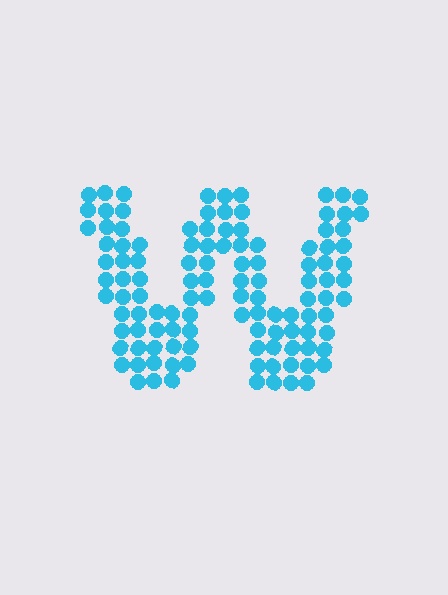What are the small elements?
The small elements are circles.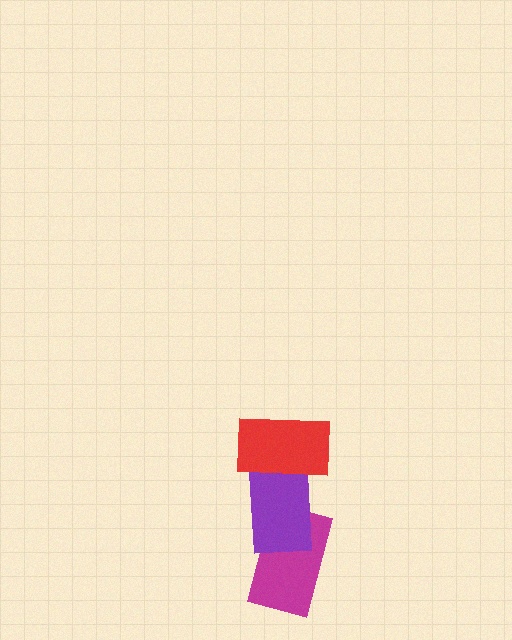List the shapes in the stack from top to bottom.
From top to bottom: the red rectangle, the purple rectangle, the magenta rectangle.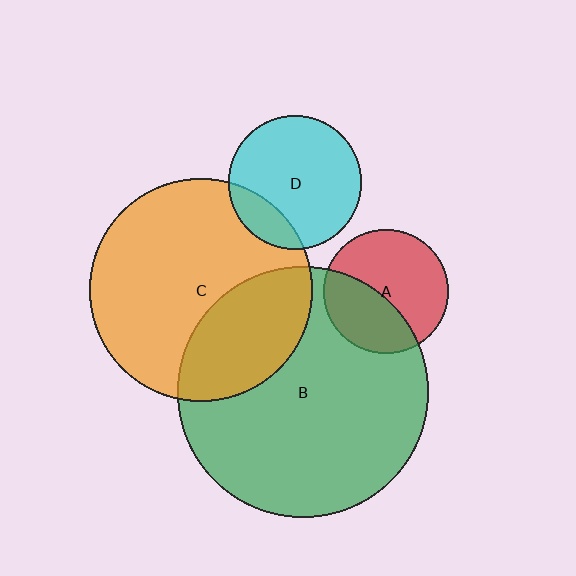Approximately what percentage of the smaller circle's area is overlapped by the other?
Approximately 40%.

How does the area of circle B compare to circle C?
Approximately 1.3 times.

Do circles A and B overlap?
Yes.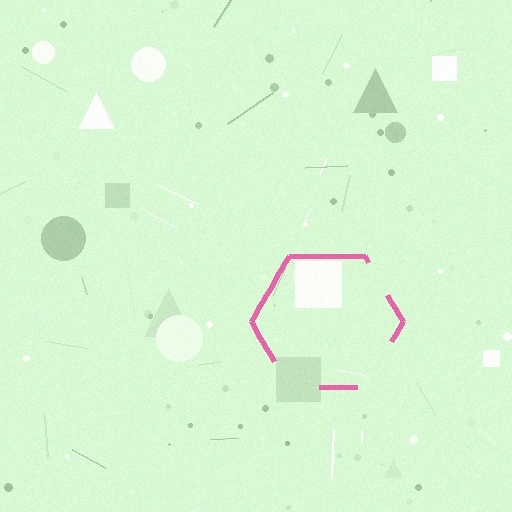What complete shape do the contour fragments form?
The contour fragments form a hexagon.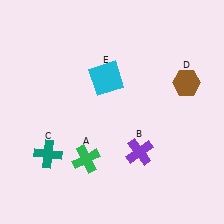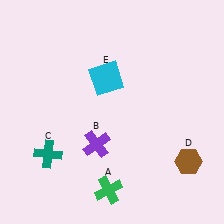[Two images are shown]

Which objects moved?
The objects that moved are: the green cross (A), the purple cross (B), the brown hexagon (D).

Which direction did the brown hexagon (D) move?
The brown hexagon (D) moved down.